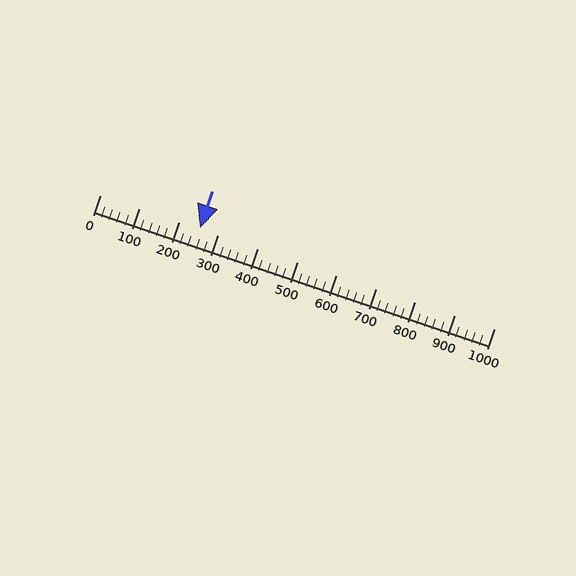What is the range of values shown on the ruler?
The ruler shows values from 0 to 1000.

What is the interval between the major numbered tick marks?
The major tick marks are spaced 100 units apart.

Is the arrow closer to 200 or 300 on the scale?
The arrow is closer to 300.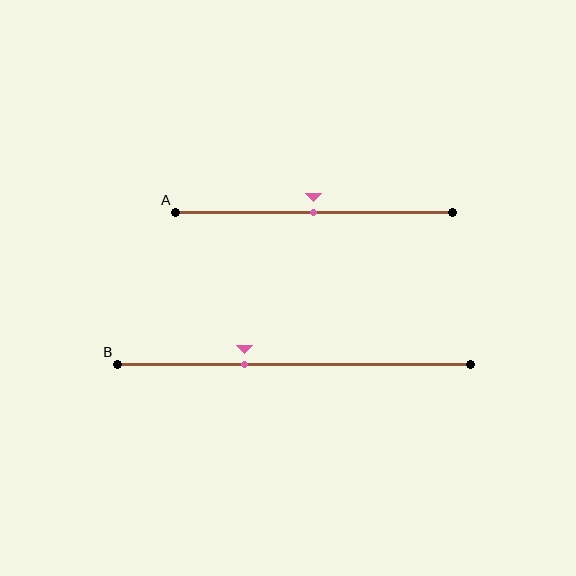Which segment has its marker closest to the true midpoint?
Segment A has its marker closest to the true midpoint.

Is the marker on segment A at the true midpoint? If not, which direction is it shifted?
Yes, the marker on segment A is at the true midpoint.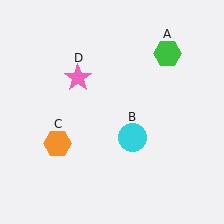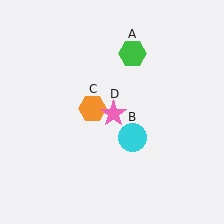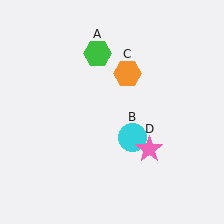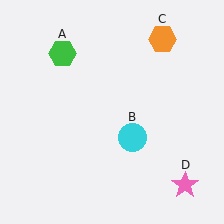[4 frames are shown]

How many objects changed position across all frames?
3 objects changed position: green hexagon (object A), orange hexagon (object C), pink star (object D).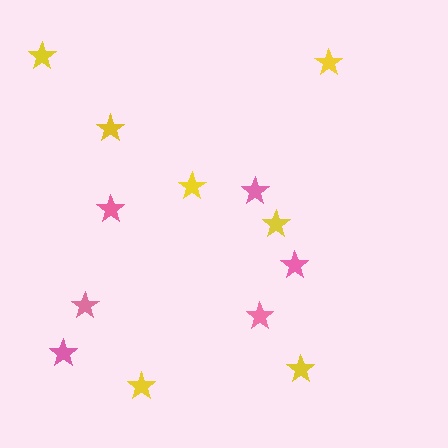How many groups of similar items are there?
There are 2 groups: one group of pink stars (6) and one group of yellow stars (7).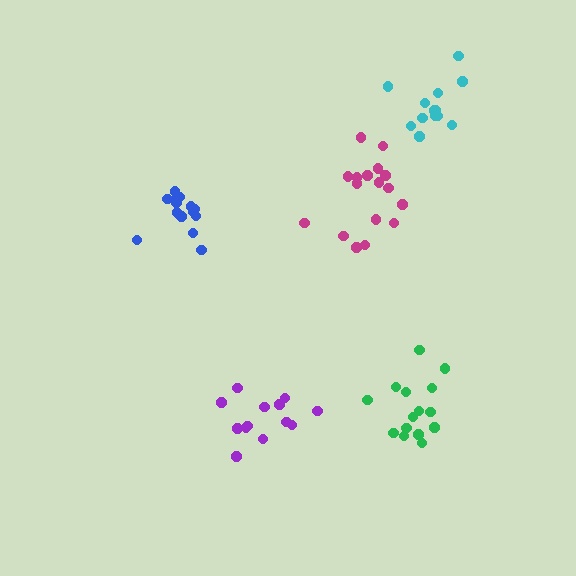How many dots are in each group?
Group 1: 14 dots, Group 2: 17 dots, Group 3: 13 dots, Group 4: 15 dots, Group 5: 13 dots (72 total).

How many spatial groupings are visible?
There are 5 spatial groupings.